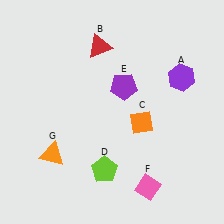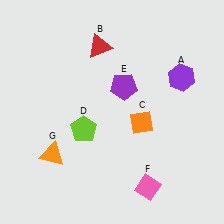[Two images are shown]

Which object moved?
The lime pentagon (D) moved up.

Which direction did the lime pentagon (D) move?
The lime pentagon (D) moved up.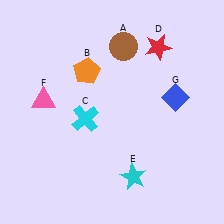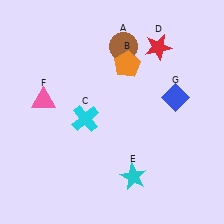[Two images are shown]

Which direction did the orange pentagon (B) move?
The orange pentagon (B) moved right.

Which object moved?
The orange pentagon (B) moved right.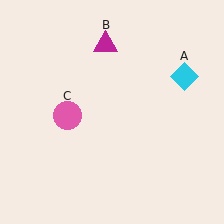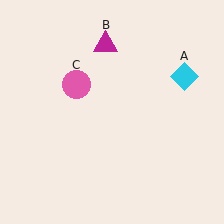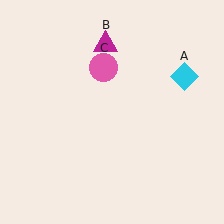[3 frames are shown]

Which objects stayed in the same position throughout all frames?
Cyan diamond (object A) and magenta triangle (object B) remained stationary.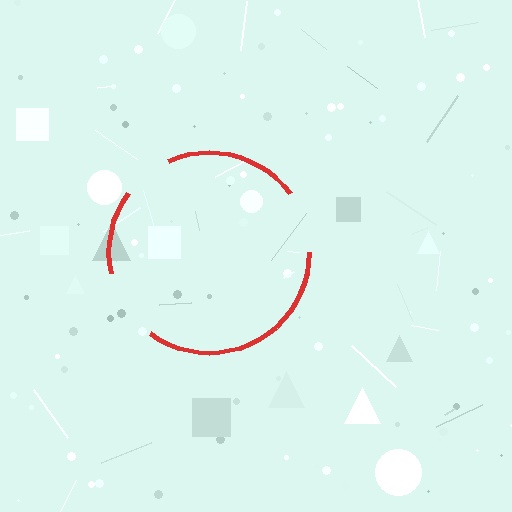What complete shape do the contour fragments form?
The contour fragments form a circle.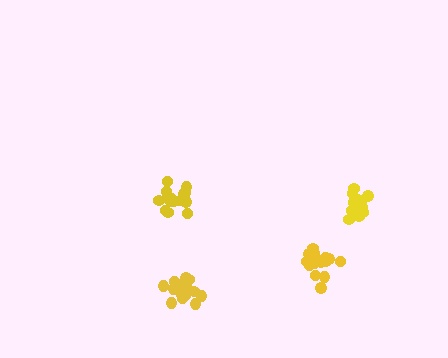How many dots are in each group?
Group 1: 20 dots, Group 2: 15 dots, Group 3: 17 dots, Group 4: 19 dots (71 total).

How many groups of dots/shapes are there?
There are 4 groups.